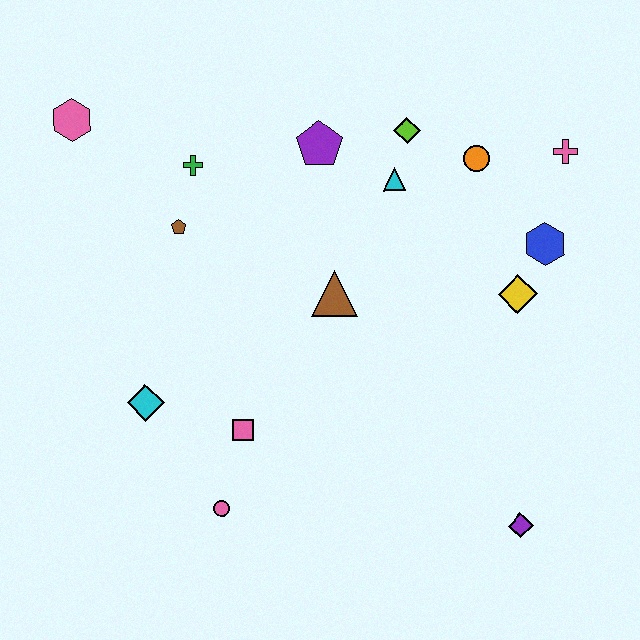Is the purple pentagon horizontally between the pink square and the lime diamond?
Yes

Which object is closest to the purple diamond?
The yellow diamond is closest to the purple diamond.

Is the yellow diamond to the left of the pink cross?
Yes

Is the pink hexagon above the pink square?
Yes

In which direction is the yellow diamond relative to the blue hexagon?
The yellow diamond is below the blue hexagon.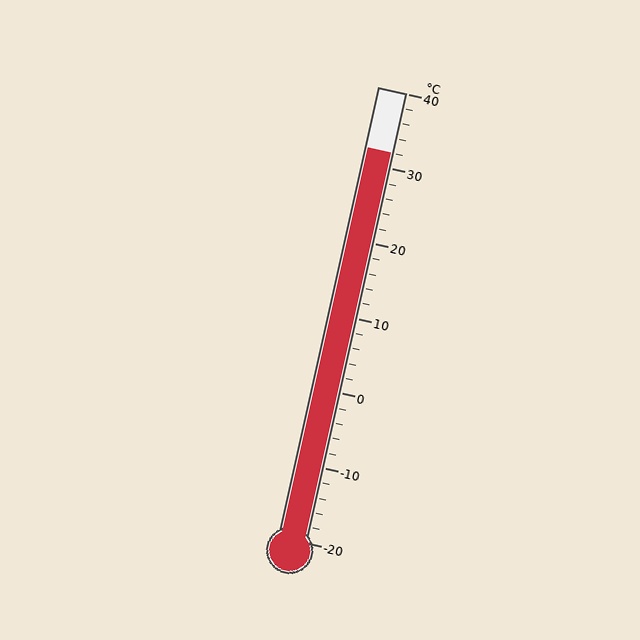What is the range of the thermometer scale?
The thermometer scale ranges from -20°C to 40°C.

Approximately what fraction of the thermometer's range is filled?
The thermometer is filled to approximately 85% of its range.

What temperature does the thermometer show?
The thermometer shows approximately 32°C.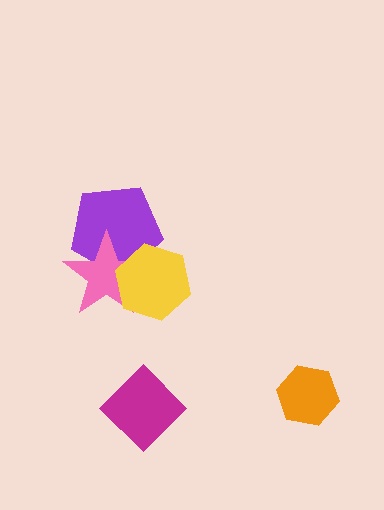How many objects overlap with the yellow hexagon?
2 objects overlap with the yellow hexagon.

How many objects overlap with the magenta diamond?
0 objects overlap with the magenta diamond.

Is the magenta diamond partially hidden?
No, no other shape covers it.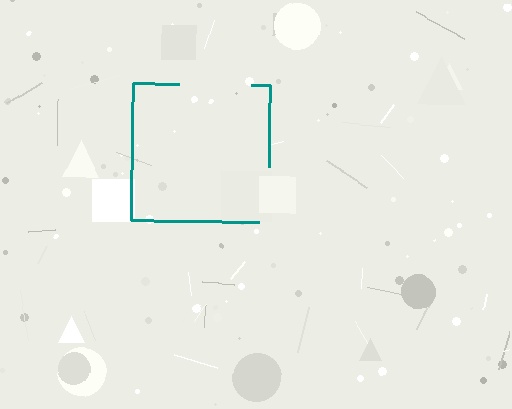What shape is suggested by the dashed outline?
The dashed outline suggests a square.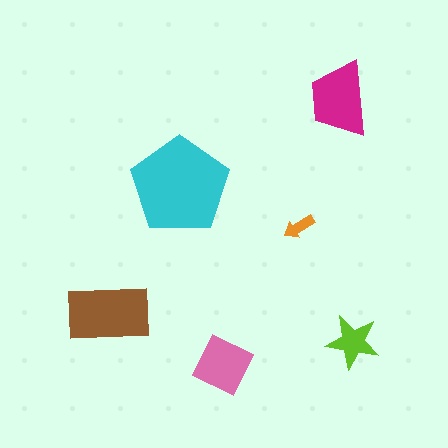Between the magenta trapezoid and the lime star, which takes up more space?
The magenta trapezoid.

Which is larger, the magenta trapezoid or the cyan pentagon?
The cyan pentagon.